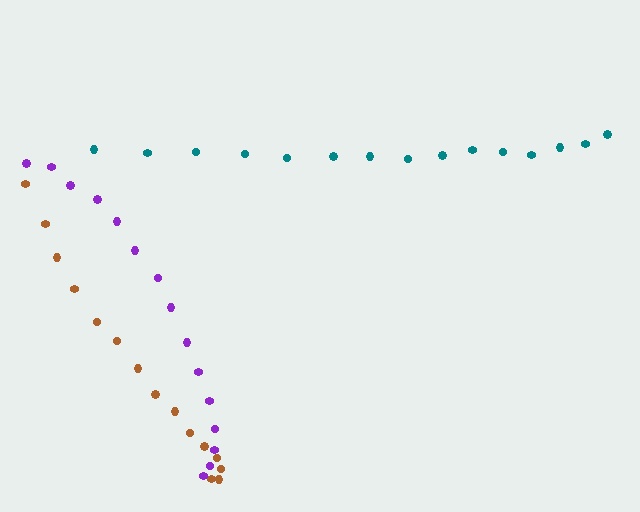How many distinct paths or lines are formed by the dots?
There are 3 distinct paths.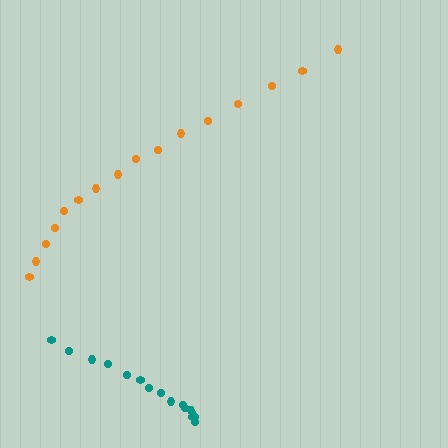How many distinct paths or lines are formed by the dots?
There are 2 distinct paths.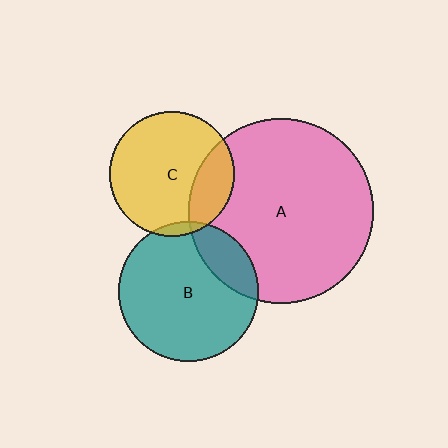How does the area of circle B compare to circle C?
Approximately 1.2 times.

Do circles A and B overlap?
Yes.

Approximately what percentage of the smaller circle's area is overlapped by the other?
Approximately 20%.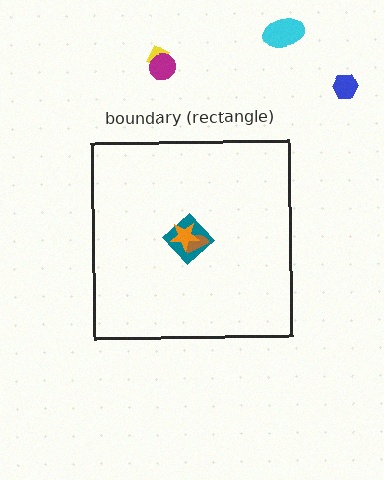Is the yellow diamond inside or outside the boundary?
Outside.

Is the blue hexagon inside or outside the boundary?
Outside.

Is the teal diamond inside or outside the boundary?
Inside.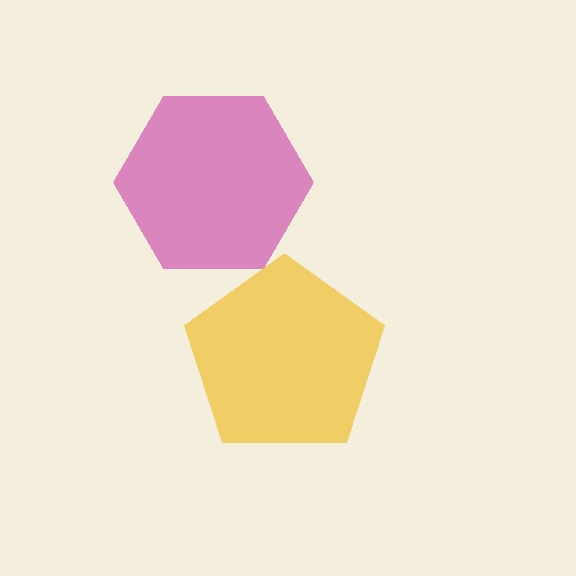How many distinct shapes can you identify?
There are 2 distinct shapes: a magenta hexagon, a yellow pentagon.